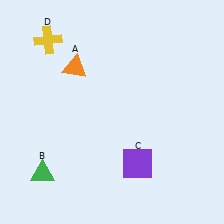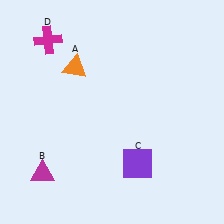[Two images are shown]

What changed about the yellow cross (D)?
In Image 1, D is yellow. In Image 2, it changed to magenta.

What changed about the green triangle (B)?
In Image 1, B is green. In Image 2, it changed to magenta.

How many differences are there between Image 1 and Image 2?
There are 2 differences between the two images.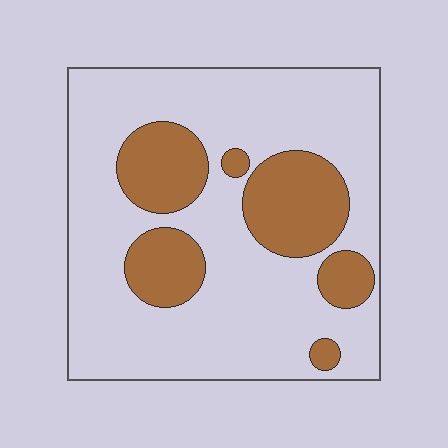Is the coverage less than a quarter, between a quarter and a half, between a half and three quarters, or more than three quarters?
Between a quarter and a half.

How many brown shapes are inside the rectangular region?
6.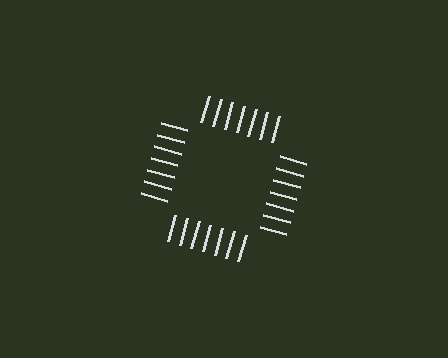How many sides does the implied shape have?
4 sides — the line-ends trace a square.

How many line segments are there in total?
28 — 7 along each of the 4 edges.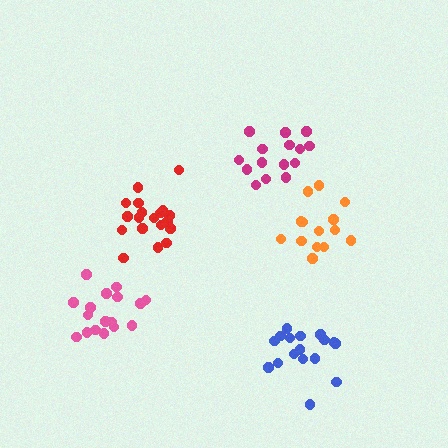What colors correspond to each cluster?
The clusters are colored: orange, blue, red, magenta, pink.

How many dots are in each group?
Group 1: 14 dots, Group 2: 17 dots, Group 3: 19 dots, Group 4: 15 dots, Group 5: 17 dots (82 total).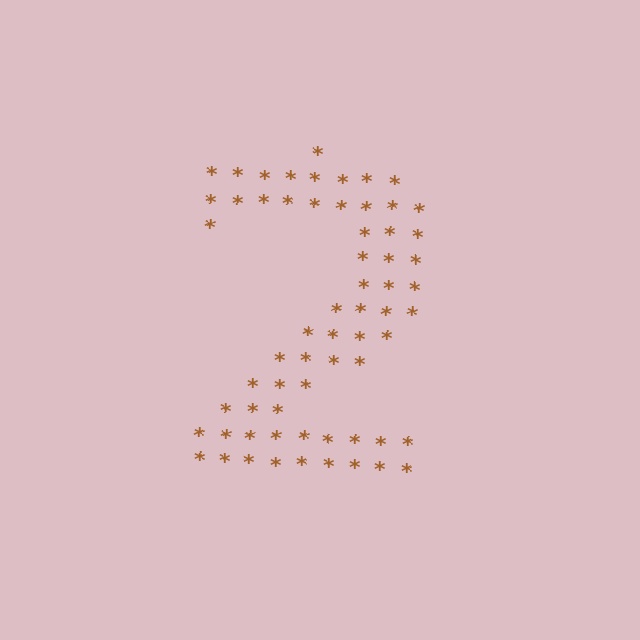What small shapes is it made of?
It is made of small asterisks.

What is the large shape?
The large shape is the digit 2.